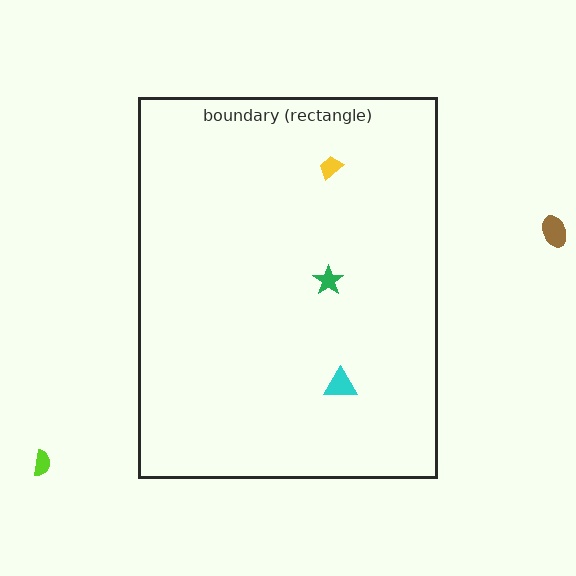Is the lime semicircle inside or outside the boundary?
Outside.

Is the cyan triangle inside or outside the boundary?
Inside.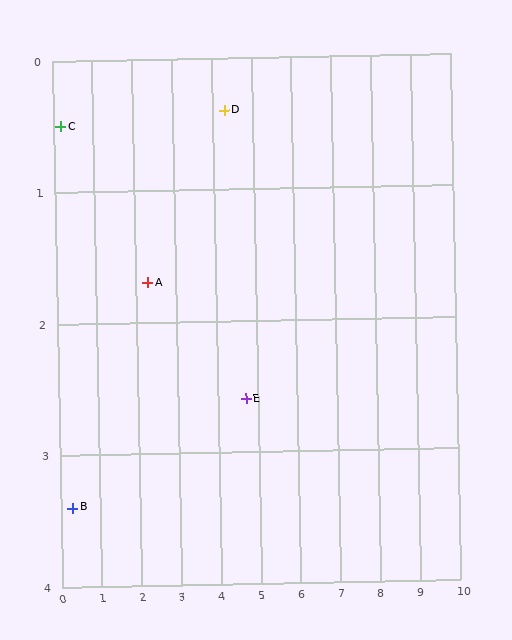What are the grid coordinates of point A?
Point A is at approximately (2.3, 1.7).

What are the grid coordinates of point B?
Point B is at approximately (0.3, 3.4).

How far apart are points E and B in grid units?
Points E and B are about 4.5 grid units apart.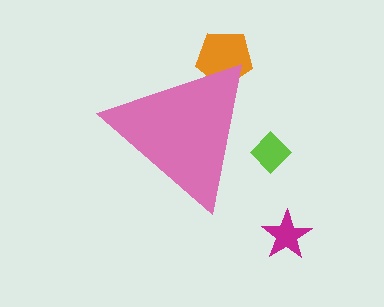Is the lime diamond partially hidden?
Yes, the lime diamond is partially hidden behind the pink triangle.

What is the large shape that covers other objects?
A pink triangle.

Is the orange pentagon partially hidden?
Yes, the orange pentagon is partially hidden behind the pink triangle.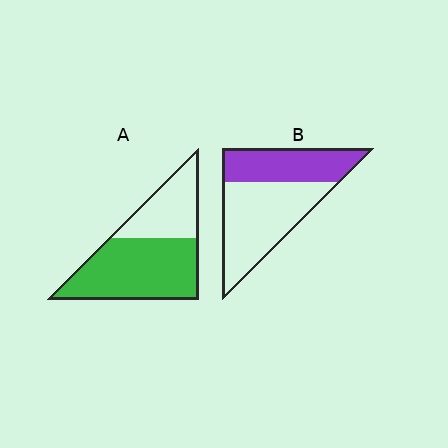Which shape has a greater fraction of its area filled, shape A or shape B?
Shape A.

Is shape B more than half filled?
No.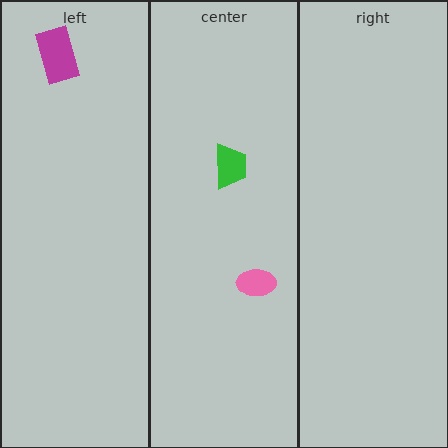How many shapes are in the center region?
2.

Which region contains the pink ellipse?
The center region.